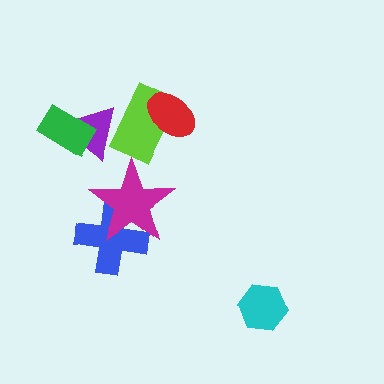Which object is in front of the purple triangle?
The green rectangle is in front of the purple triangle.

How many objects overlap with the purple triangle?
2 objects overlap with the purple triangle.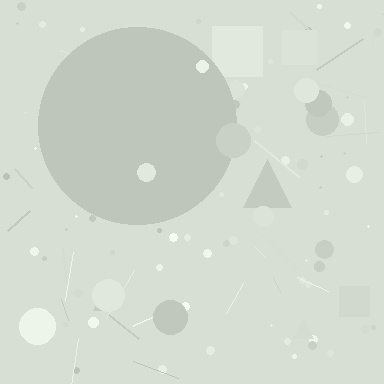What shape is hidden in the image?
A circle is hidden in the image.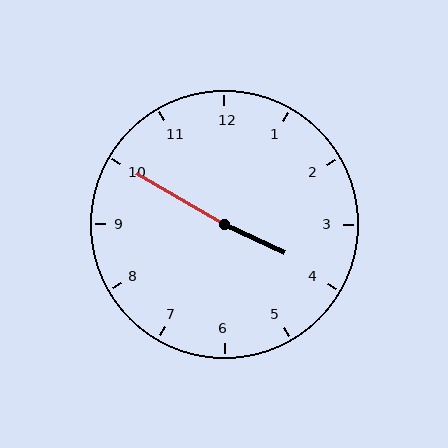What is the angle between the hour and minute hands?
Approximately 175 degrees.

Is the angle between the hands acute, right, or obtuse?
It is obtuse.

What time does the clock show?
3:50.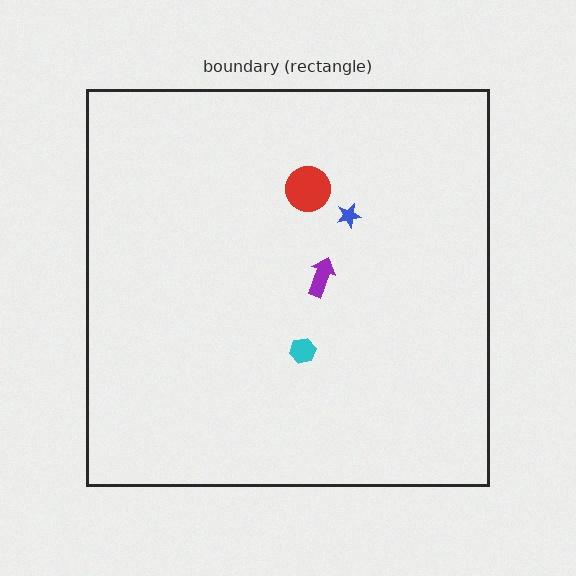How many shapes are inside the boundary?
4 inside, 0 outside.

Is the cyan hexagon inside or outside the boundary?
Inside.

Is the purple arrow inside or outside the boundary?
Inside.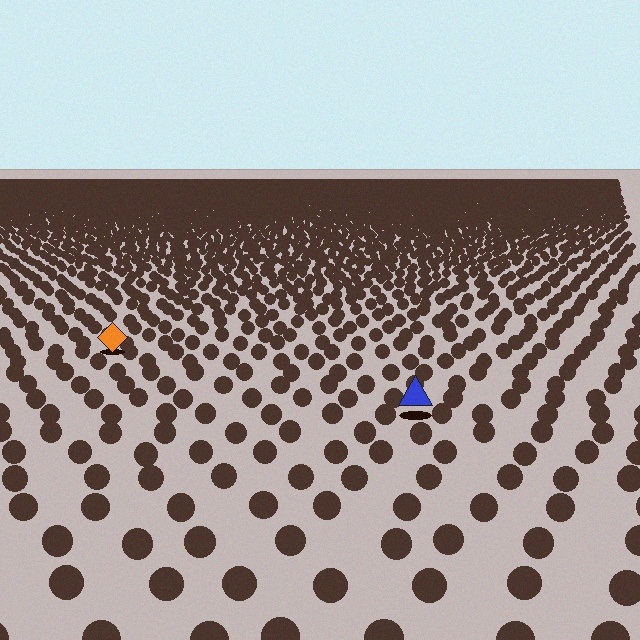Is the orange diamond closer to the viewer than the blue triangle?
No. The blue triangle is closer — you can tell from the texture gradient: the ground texture is coarser near it.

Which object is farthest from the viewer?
The orange diamond is farthest from the viewer. It appears smaller and the ground texture around it is denser.